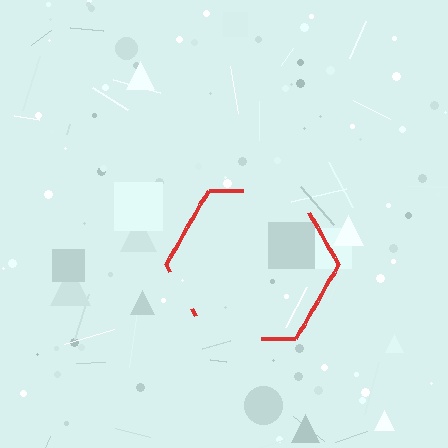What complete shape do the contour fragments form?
The contour fragments form a hexagon.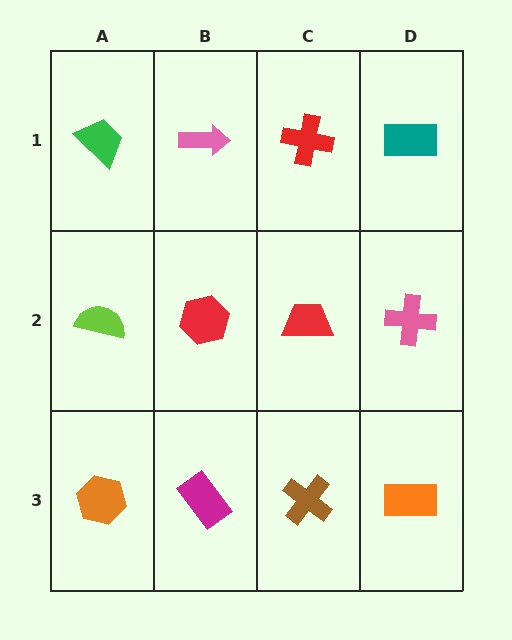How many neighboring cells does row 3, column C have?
3.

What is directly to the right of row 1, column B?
A red cross.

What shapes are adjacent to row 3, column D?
A pink cross (row 2, column D), a brown cross (row 3, column C).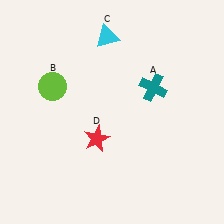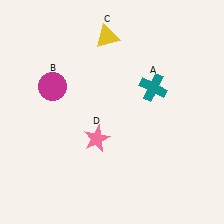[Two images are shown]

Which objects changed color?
B changed from lime to magenta. C changed from cyan to yellow. D changed from red to pink.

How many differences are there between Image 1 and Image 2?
There are 3 differences between the two images.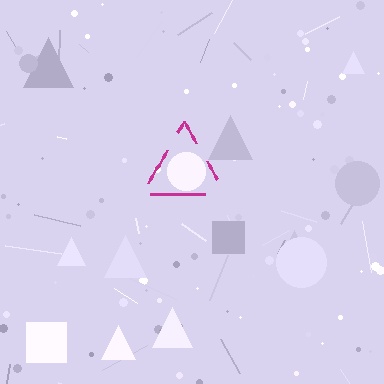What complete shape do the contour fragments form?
The contour fragments form a triangle.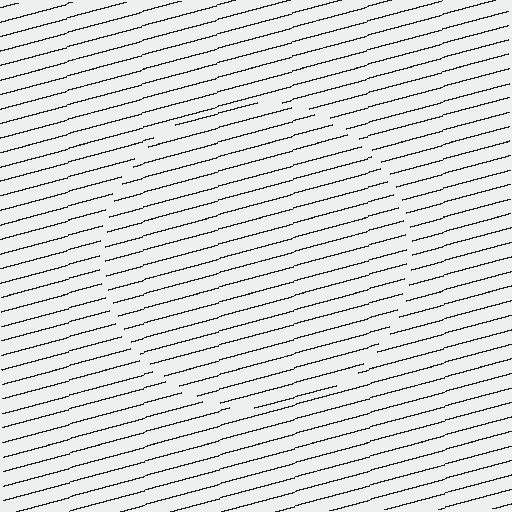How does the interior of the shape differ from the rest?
The interior of the shape contains the same grating, shifted by half a period — the contour is defined by the phase discontinuity where line-ends from the inner and outer gratings abut.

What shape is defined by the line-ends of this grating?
An illusory circle. The interior of the shape contains the same grating, shifted by half a period — the contour is defined by the phase discontinuity where line-ends from the inner and outer gratings abut.